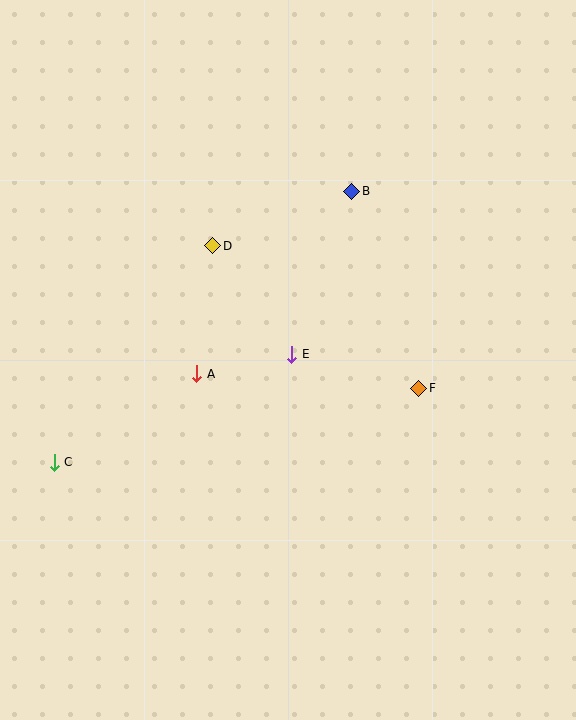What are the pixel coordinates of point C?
Point C is at (54, 462).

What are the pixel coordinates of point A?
Point A is at (197, 374).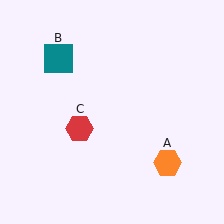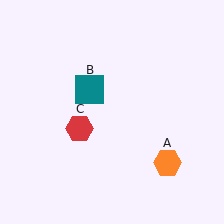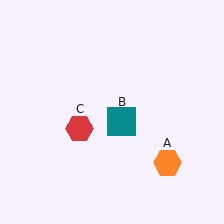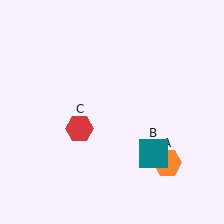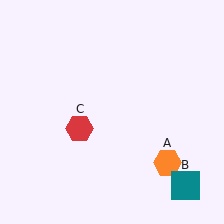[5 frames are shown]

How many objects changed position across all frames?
1 object changed position: teal square (object B).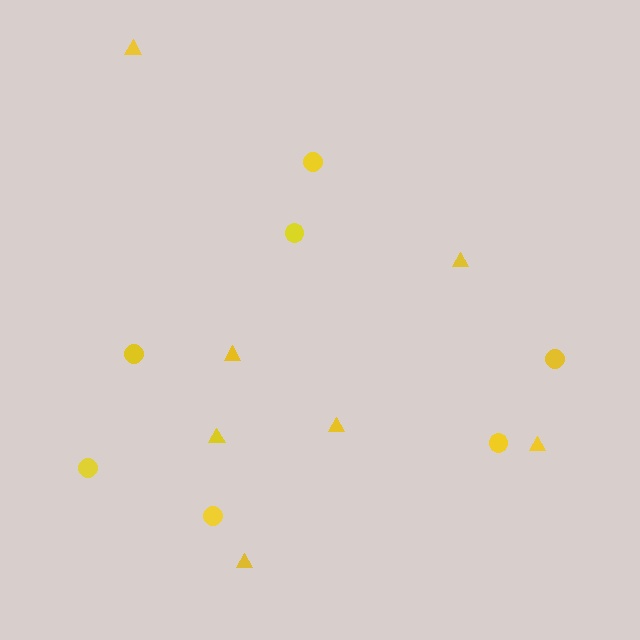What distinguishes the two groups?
There are 2 groups: one group of circles (7) and one group of triangles (7).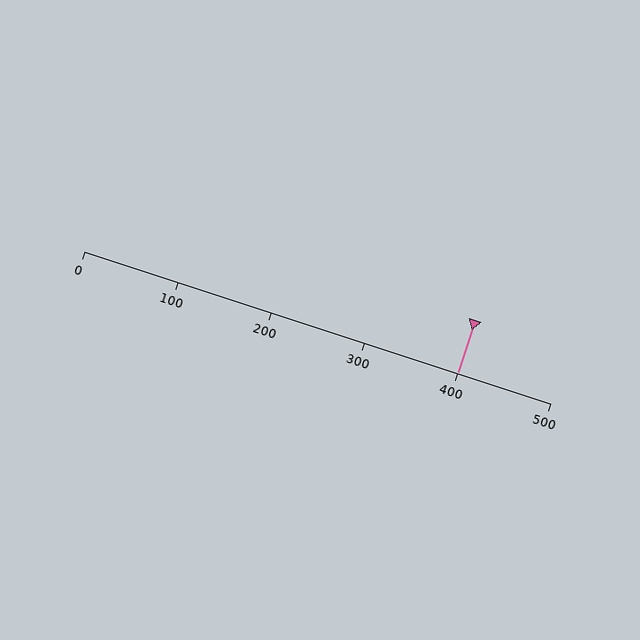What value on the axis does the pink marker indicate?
The marker indicates approximately 400.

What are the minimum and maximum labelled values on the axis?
The axis runs from 0 to 500.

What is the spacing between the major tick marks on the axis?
The major ticks are spaced 100 apart.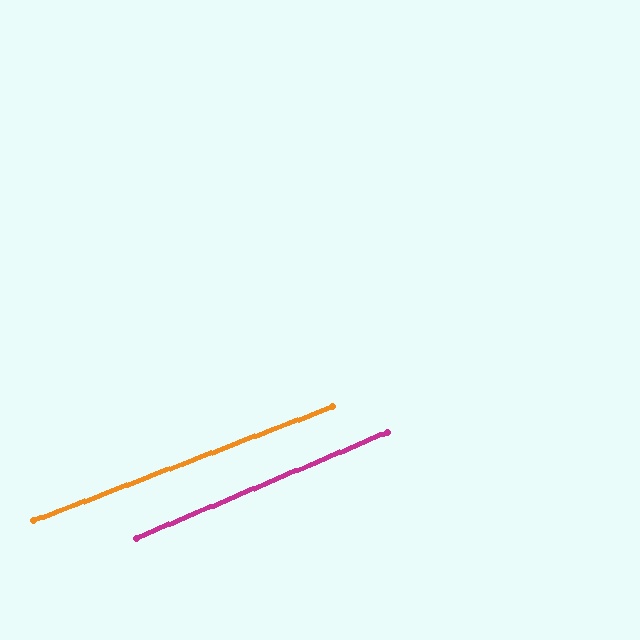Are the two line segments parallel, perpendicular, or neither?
Parallel — their directions differ by only 1.9°.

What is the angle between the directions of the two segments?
Approximately 2 degrees.